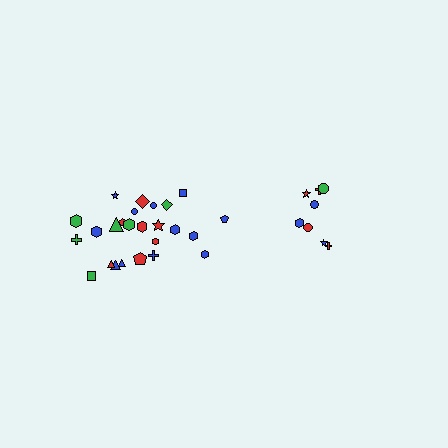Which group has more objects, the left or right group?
The left group.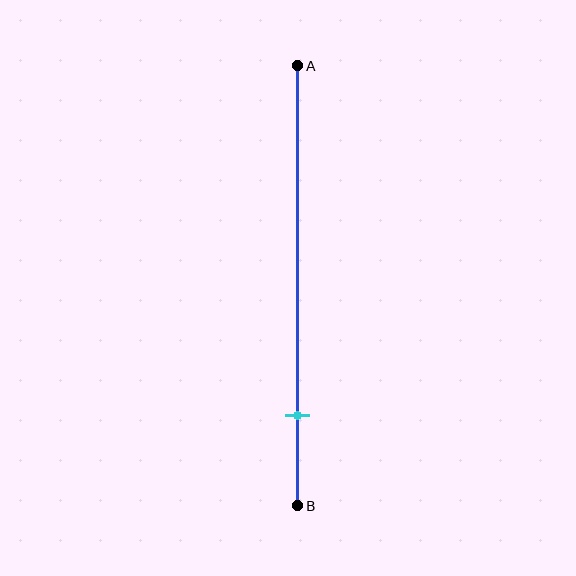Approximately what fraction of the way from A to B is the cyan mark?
The cyan mark is approximately 80% of the way from A to B.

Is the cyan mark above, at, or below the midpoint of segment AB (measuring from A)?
The cyan mark is below the midpoint of segment AB.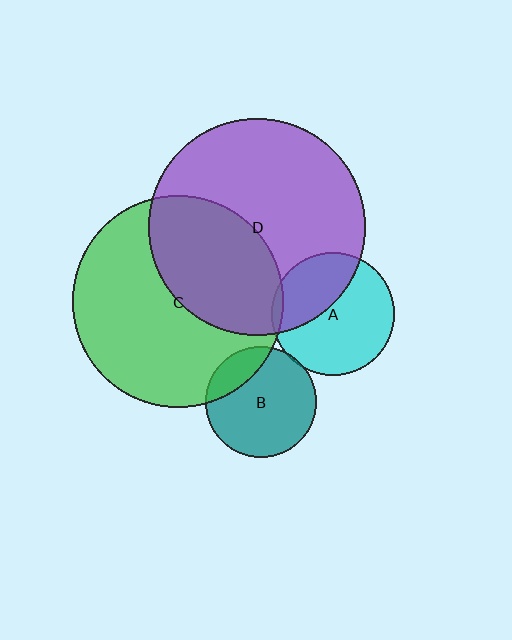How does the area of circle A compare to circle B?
Approximately 1.2 times.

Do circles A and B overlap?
Yes.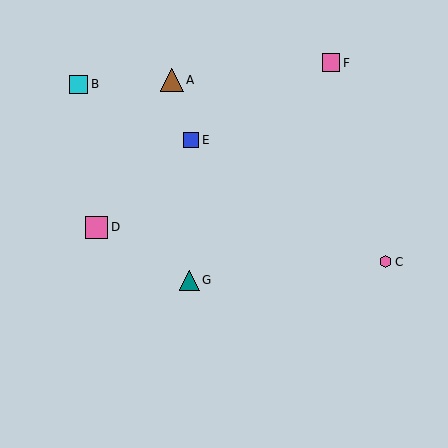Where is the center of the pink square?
The center of the pink square is at (331, 63).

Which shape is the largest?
The brown triangle (labeled A) is the largest.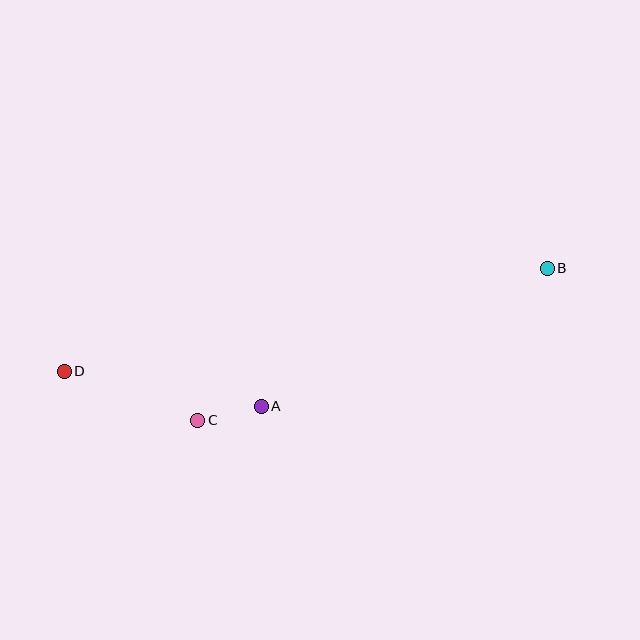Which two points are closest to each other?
Points A and C are closest to each other.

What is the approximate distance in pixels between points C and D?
The distance between C and D is approximately 142 pixels.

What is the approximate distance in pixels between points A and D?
The distance between A and D is approximately 200 pixels.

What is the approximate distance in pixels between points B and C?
The distance between B and C is approximately 381 pixels.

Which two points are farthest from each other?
Points B and D are farthest from each other.